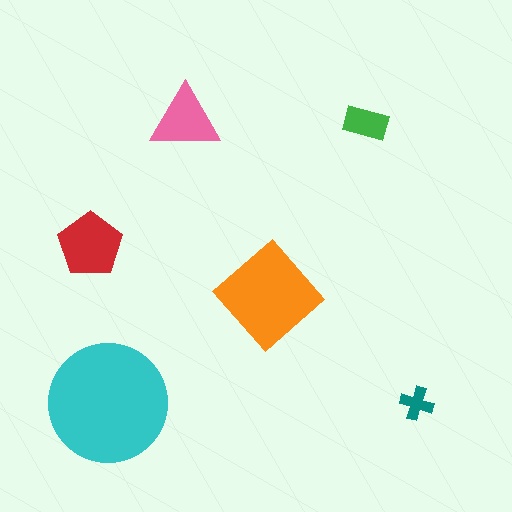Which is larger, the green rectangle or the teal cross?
The green rectangle.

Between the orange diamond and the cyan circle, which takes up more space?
The cyan circle.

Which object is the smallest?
The teal cross.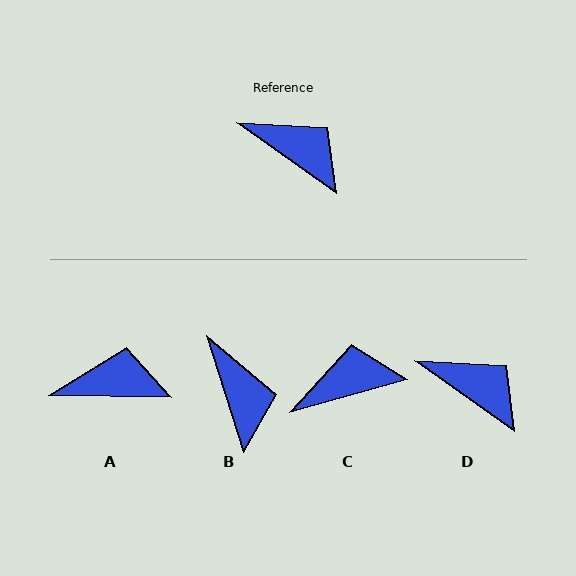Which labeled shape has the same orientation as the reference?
D.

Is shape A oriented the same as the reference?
No, it is off by about 35 degrees.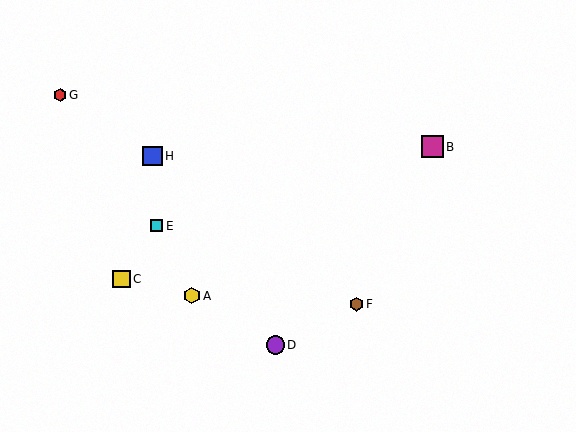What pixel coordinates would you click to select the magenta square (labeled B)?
Click at (433, 147) to select the magenta square B.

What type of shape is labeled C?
Shape C is a yellow square.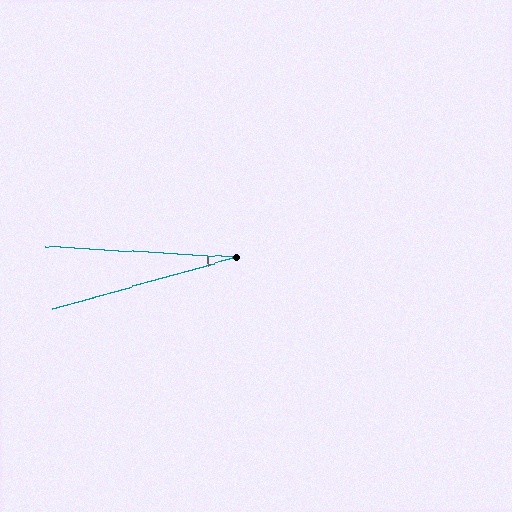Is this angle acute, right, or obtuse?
It is acute.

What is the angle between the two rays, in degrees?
Approximately 19 degrees.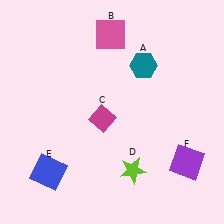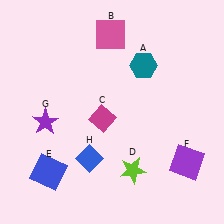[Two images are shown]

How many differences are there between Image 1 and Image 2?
There are 2 differences between the two images.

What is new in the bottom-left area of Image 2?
A blue diamond (H) was added in the bottom-left area of Image 2.